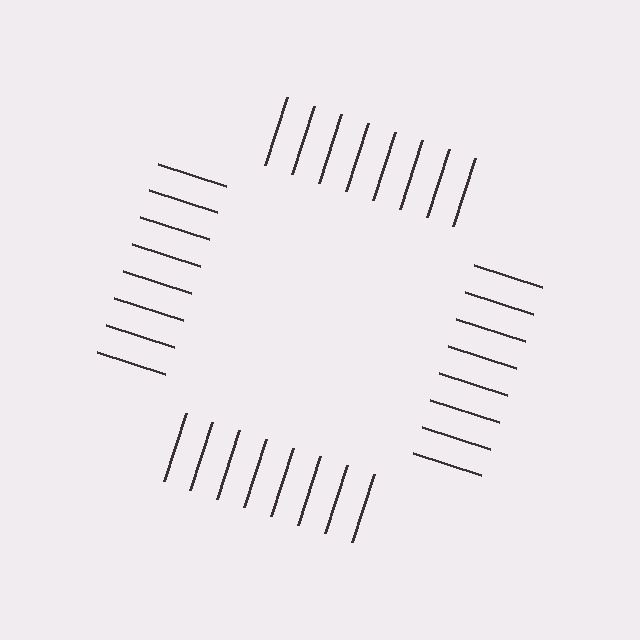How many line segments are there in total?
32 — 8 along each of the 4 edges.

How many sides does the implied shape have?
4 sides — the line-ends trace a square.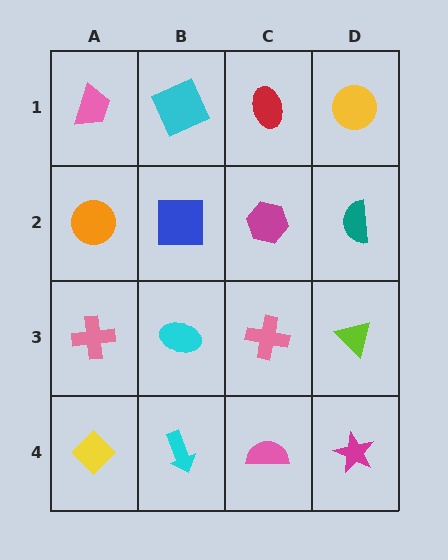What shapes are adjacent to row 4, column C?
A pink cross (row 3, column C), a cyan arrow (row 4, column B), a magenta star (row 4, column D).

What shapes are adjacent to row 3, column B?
A blue square (row 2, column B), a cyan arrow (row 4, column B), a pink cross (row 3, column A), a pink cross (row 3, column C).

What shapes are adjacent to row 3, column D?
A teal semicircle (row 2, column D), a magenta star (row 4, column D), a pink cross (row 3, column C).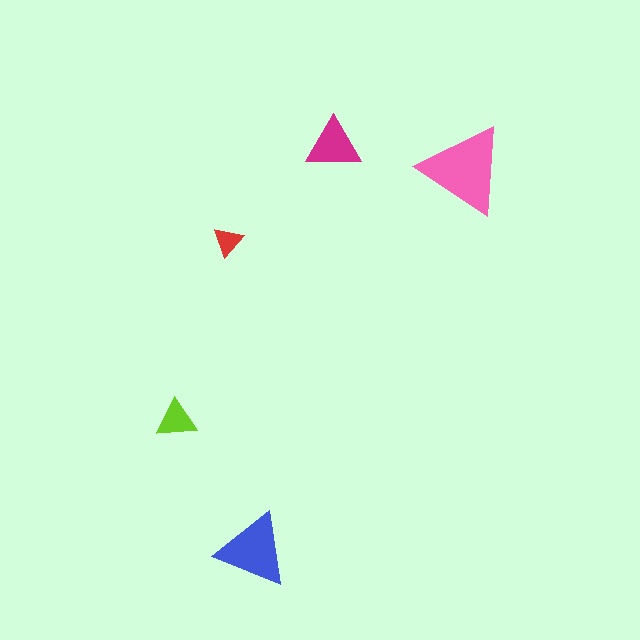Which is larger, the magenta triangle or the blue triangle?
The blue one.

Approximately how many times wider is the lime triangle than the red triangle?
About 1.5 times wider.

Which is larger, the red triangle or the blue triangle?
The blue one.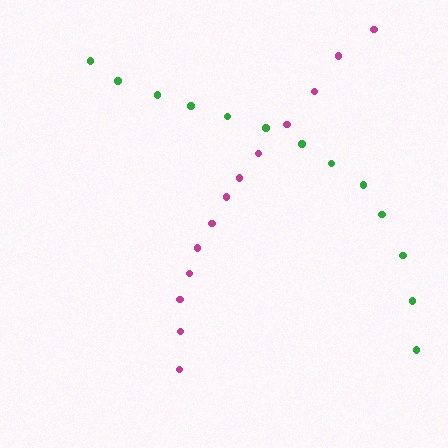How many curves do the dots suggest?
There are 2 distinct paths.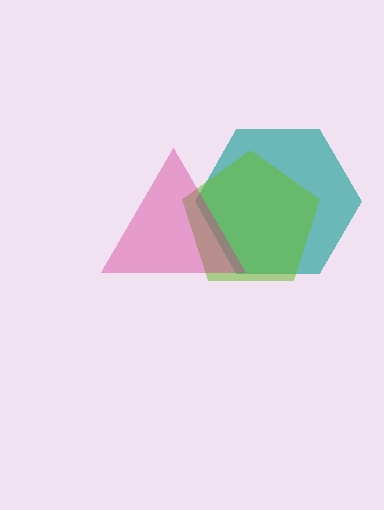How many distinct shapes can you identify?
There are 3 distinct shapes: a teal hexagon, a lime pentagon, a magenta triangle.